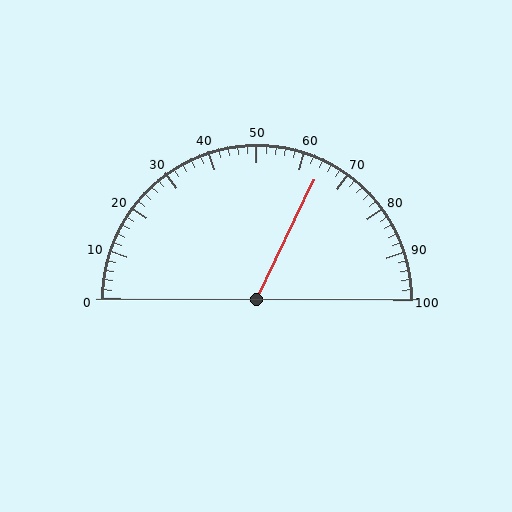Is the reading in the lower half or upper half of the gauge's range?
The reading is in the upper half of the range (0 to 100).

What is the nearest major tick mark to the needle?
The nearest major tick mark is 60.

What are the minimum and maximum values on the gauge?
The gauge ranges from 0 to 100.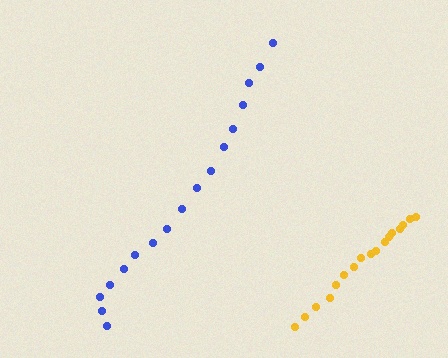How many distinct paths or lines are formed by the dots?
There are 2 distinct paths.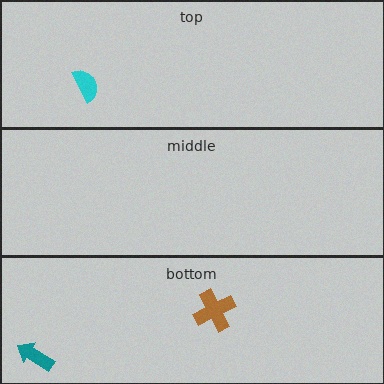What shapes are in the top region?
The cyan semicircle.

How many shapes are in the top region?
1.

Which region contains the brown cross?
The bottom region.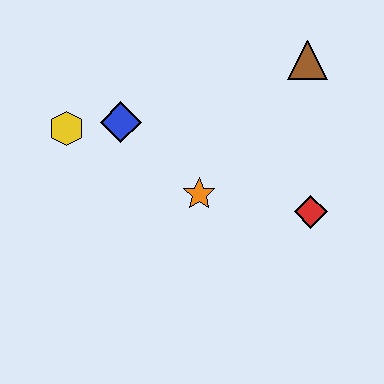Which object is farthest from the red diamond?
The yellow hexagon is farthest from the red diamond.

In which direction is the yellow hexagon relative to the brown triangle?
The yellow hexagon is to the left of the brown triangle.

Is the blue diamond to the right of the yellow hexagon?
Yes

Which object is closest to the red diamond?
The orange star is closest to the red diamond.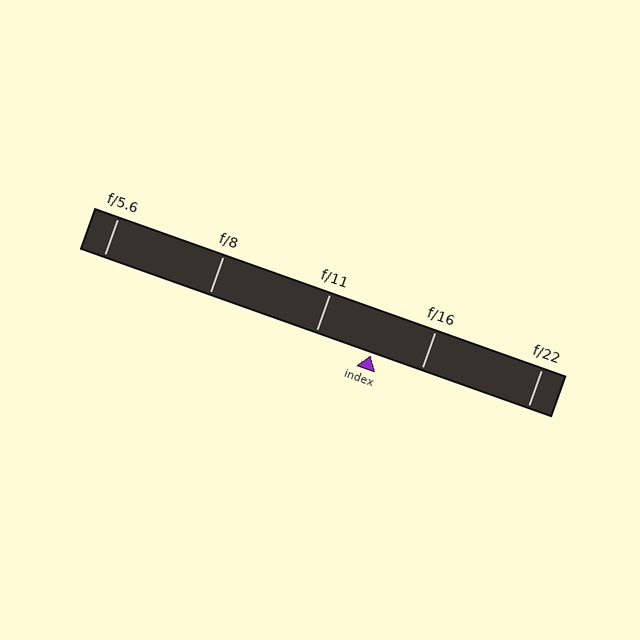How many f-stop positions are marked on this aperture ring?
There are 5 f-stop positions marked.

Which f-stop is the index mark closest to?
The index mark is closest to f/16.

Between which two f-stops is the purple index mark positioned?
The index mark is between f/11 and f/16.